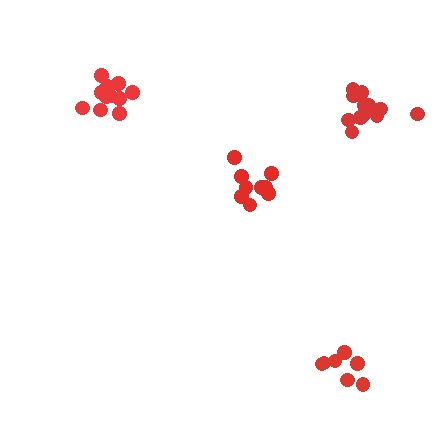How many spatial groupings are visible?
There are 4 spatial groupings.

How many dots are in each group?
Group 1: 10 dots, Group 2: 7 dots, Group 3: 12 dots, Group 4: 12 dots (41 total).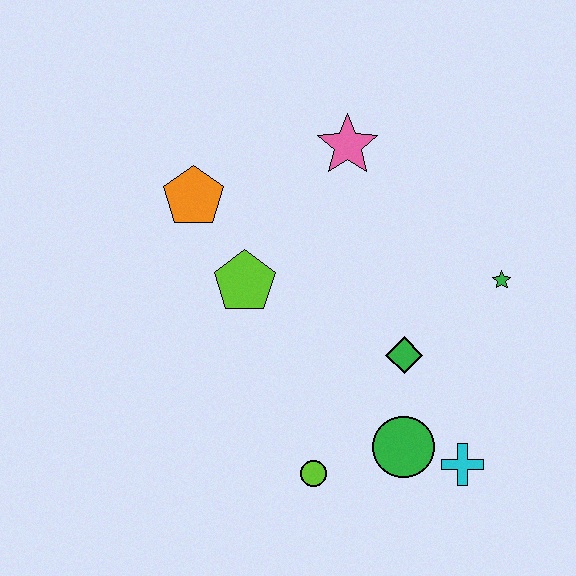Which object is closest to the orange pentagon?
The lime pentagon is closest to the orange pentagon.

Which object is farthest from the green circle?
The orange pentagon is farthest from the green circle.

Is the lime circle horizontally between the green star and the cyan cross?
No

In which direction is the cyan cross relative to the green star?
The cyan cross is below the green star.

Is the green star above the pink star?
No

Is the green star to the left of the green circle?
No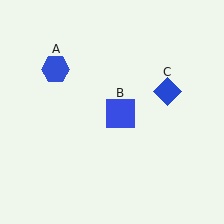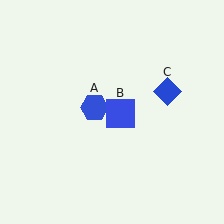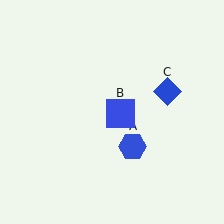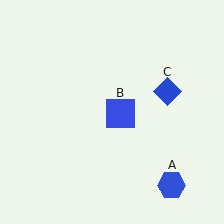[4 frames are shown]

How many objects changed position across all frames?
1 object changed position: blue hexagon (object A).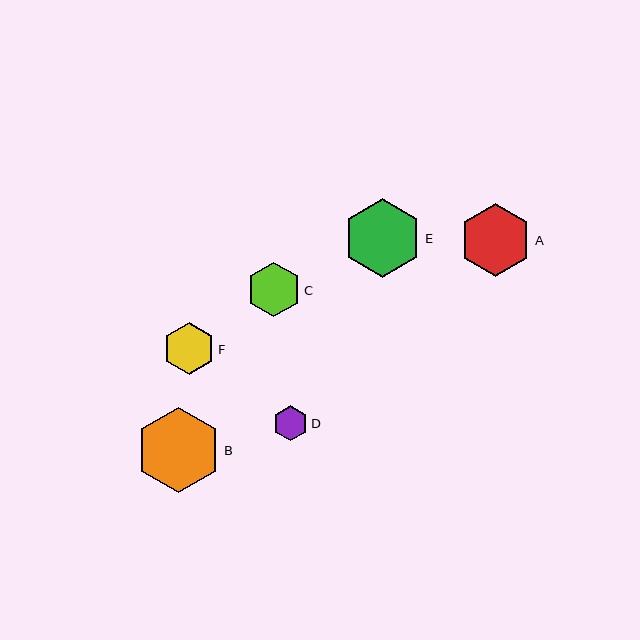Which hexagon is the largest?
Hexagon B is the largest with a size of approximately 85 pixels.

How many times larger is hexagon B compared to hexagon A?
Hexagon B is approximately 1.2 times the size of hexagon A.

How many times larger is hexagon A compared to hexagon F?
Hexagon A is approximately 1.4 times the size of hexagon F.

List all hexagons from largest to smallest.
From largest to smallest: B, E, A, C, F, D.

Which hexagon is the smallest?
Hexagon D is the smallest with a size of approximately 35 pixels.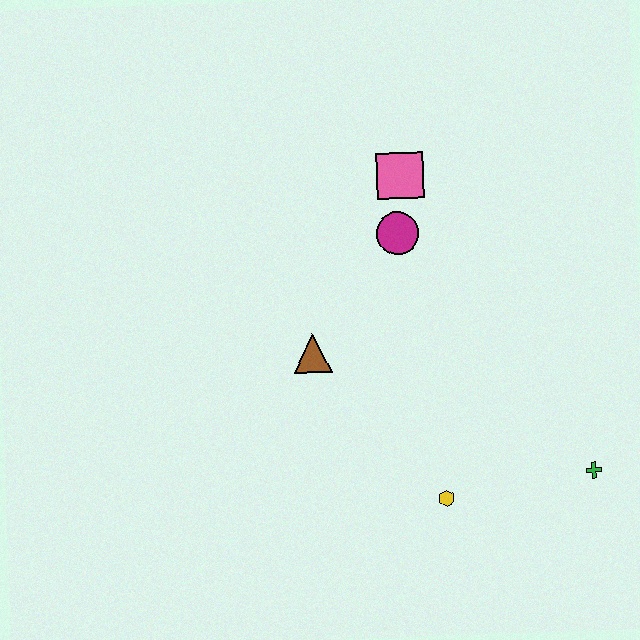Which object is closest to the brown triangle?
The magenta circle is closest to the brown triangle.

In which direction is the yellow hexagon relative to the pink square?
The yellow hexagon is below the pink square.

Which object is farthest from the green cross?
The pink square is farthest from the green cross.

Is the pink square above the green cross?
Yes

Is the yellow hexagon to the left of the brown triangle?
No